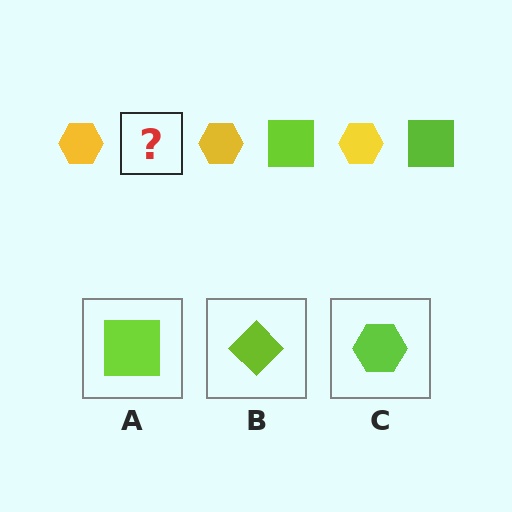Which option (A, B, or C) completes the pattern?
A.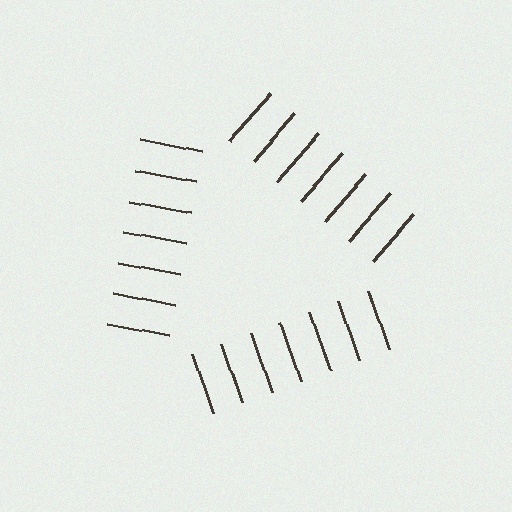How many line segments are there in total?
21 — 7 along each of the 3 edges.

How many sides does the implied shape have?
3 sides — the line-ends trace a triangle.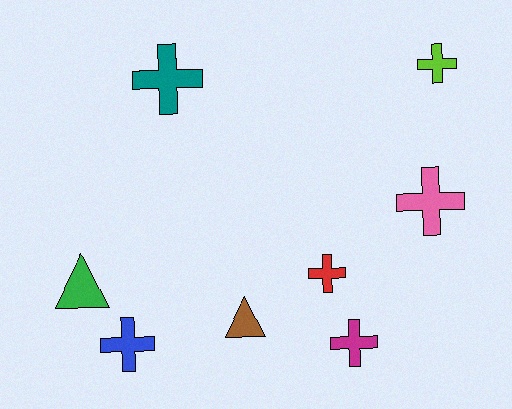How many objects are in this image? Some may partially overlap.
There are 8 objects.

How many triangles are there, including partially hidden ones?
There are 2 triangles.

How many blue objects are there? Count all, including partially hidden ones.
There is 1 blue object.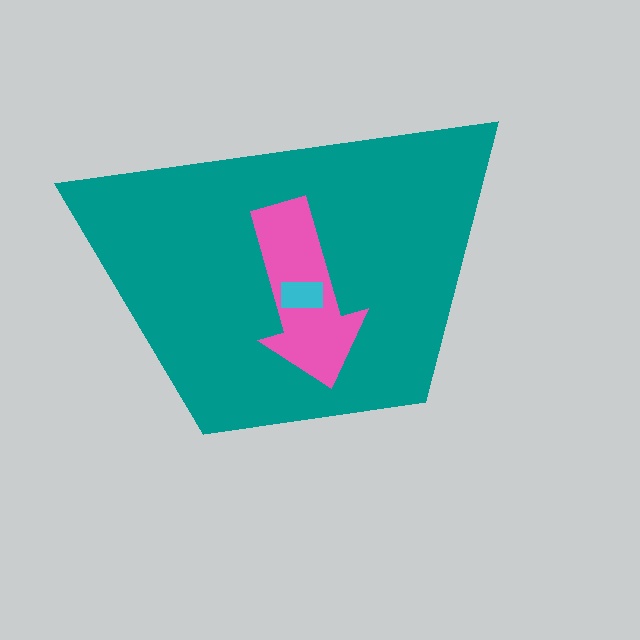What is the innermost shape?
The cyan rectangle.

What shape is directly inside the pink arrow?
The cyan rectangle.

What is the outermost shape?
The teal trapezoid.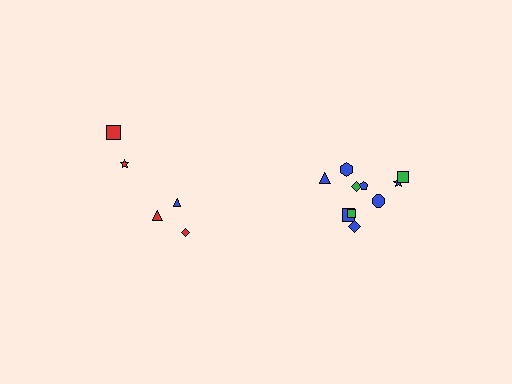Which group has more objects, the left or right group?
The right group.